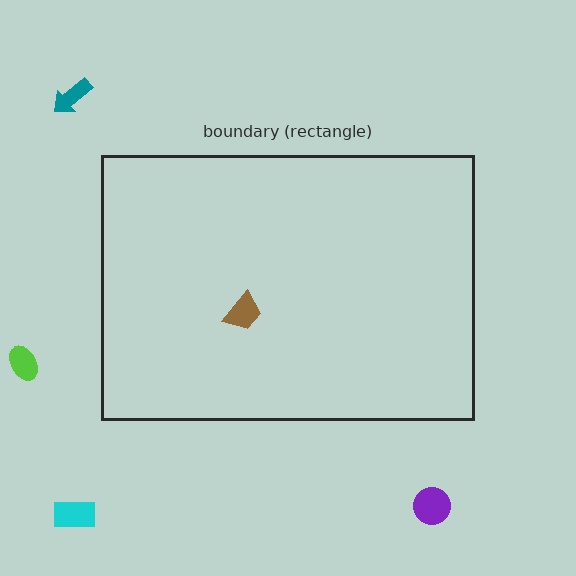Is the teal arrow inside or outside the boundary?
Outside.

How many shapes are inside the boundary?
1 inside, 4 outside.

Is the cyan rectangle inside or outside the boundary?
Outside.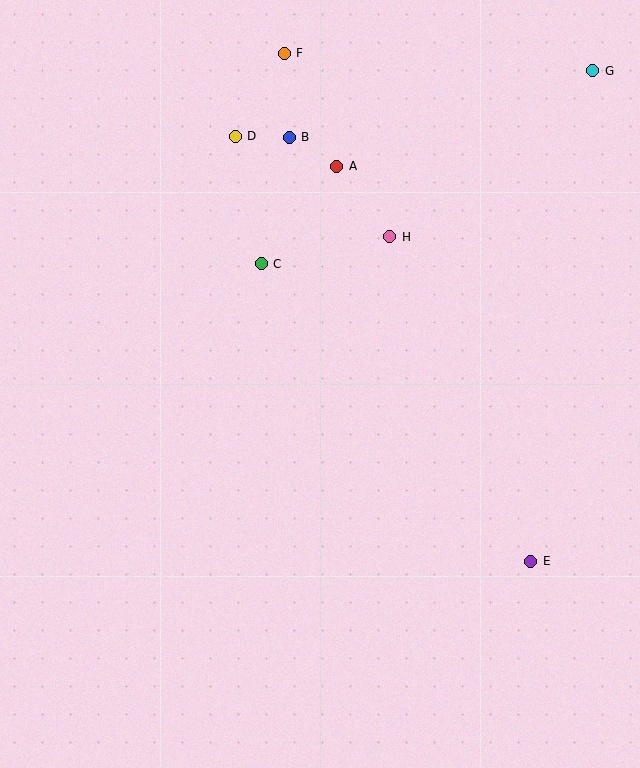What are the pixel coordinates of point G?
Point G is at (593, 71).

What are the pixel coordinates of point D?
Point D is at (235, 136).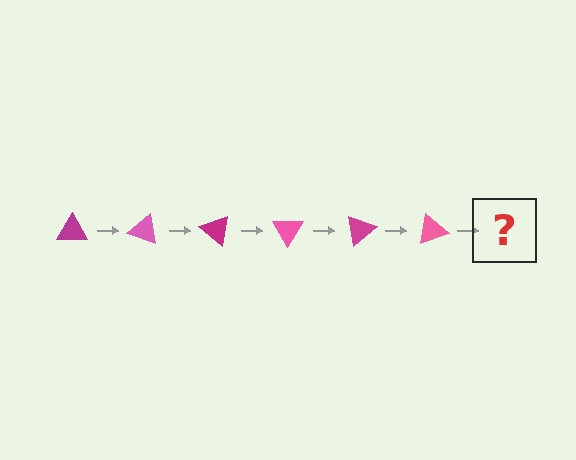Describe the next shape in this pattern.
It should be a magenta triangle, rotated 120 degrees from the start.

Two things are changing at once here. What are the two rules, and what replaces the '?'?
The two rules are that it rotates 20 degrees each step and the color cycles through magenta and pink. The '?' should be a magenta triangle, rotated 120 degrees from the start.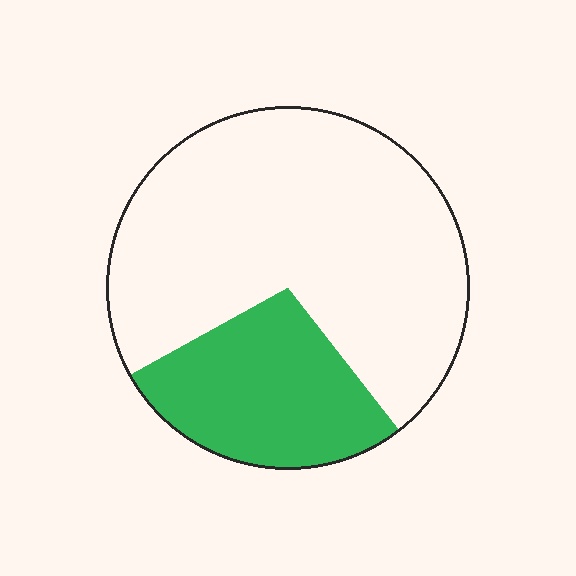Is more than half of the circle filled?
No.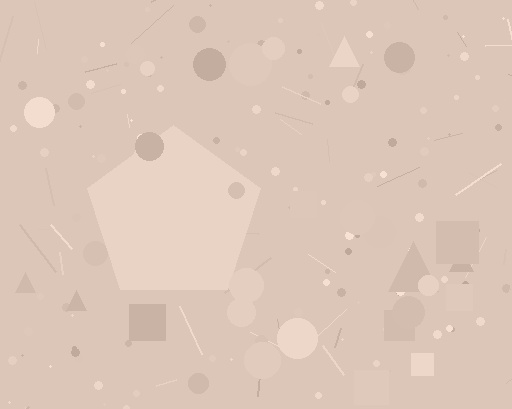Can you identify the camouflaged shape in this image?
The camouflaged shape is a pentagon.